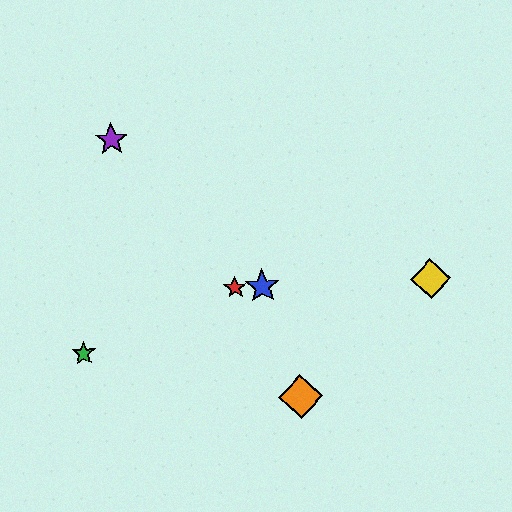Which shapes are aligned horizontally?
The red star, the blue star, the yellow diamond are aligned horizontally.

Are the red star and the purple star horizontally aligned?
No, the red star is at y≈288 and the purple star is at y≈139.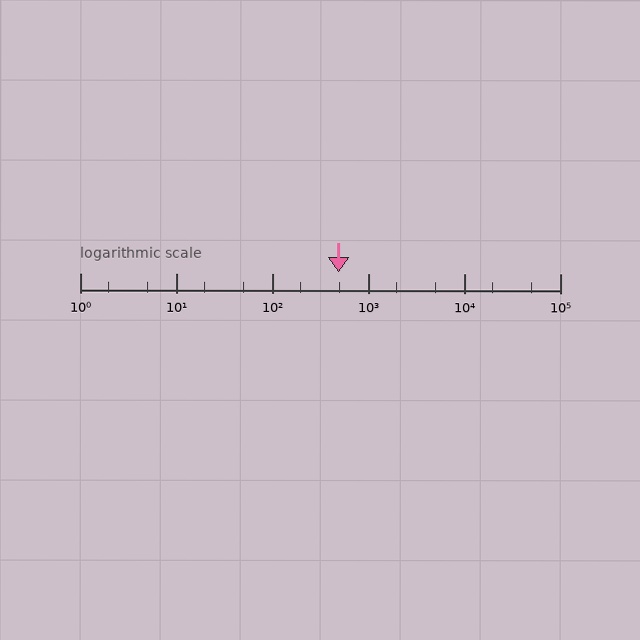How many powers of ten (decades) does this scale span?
The scale spans 5 decades, from 1 to 100000.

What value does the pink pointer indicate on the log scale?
The pointer indicates approximately 490.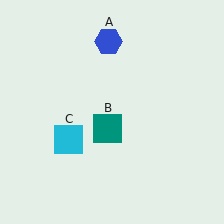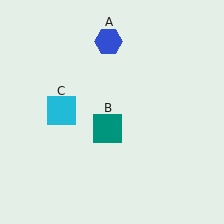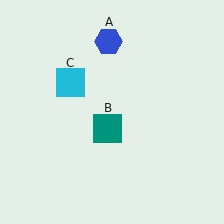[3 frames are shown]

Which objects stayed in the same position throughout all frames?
Blue hexagon (object A) and teal square (object B) remained stationary.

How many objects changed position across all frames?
1 object changed position: cyan square (object C).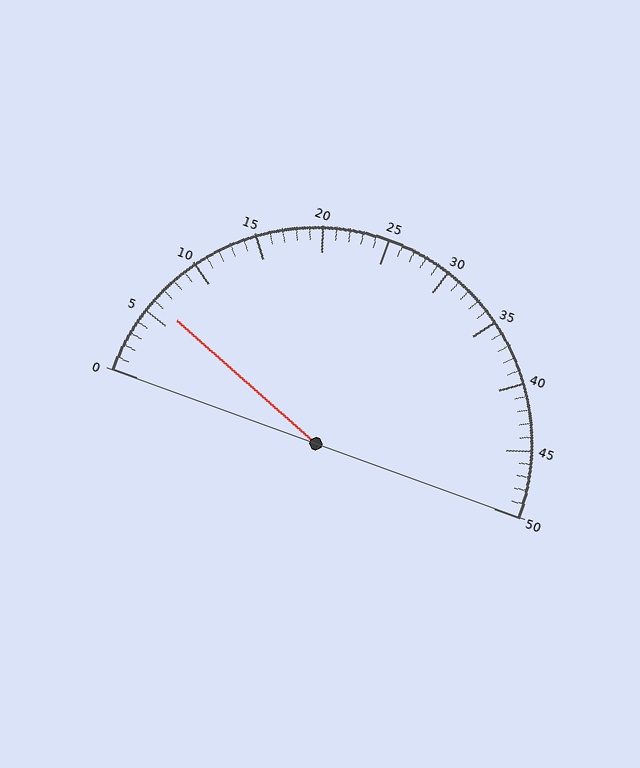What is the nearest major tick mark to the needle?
The nearest major tick mark is 5.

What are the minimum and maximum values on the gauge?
The gauge ranges from 0 to 50.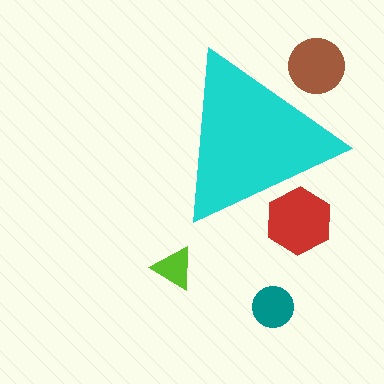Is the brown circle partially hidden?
Yes, the brown circle is partially hidden behind the cyan triangle.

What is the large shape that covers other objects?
A cyan triangle.